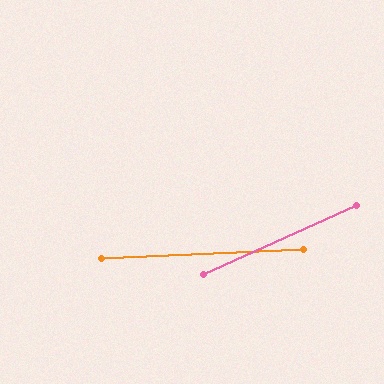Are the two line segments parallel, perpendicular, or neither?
Neither parallel nor perpendicular — they differ by about 21°.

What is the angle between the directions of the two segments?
Approximately 21 degrees.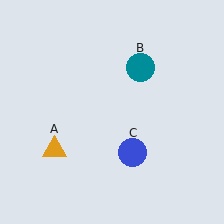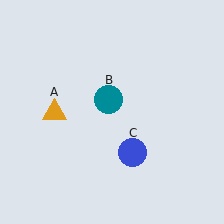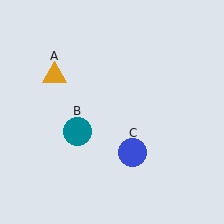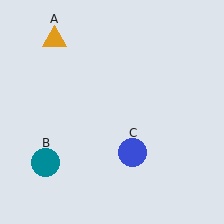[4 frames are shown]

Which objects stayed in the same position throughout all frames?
Blue circle (object C) remained stationary.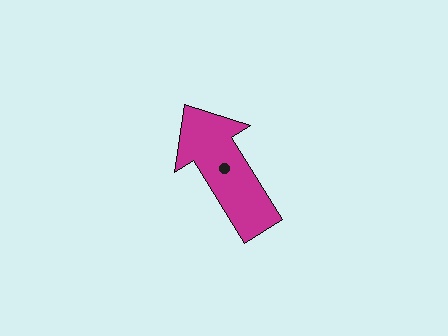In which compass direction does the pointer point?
Northwest.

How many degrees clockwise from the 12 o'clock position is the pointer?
Approximately 328 degrees.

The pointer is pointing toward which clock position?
Roughly 11 o'clock.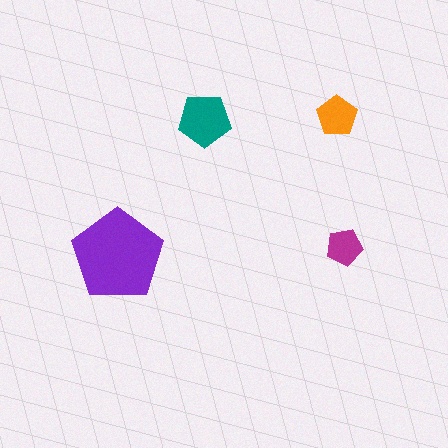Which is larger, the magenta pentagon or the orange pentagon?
The orange one.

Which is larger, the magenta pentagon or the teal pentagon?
The teal one.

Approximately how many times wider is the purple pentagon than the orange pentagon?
About 2 times wider.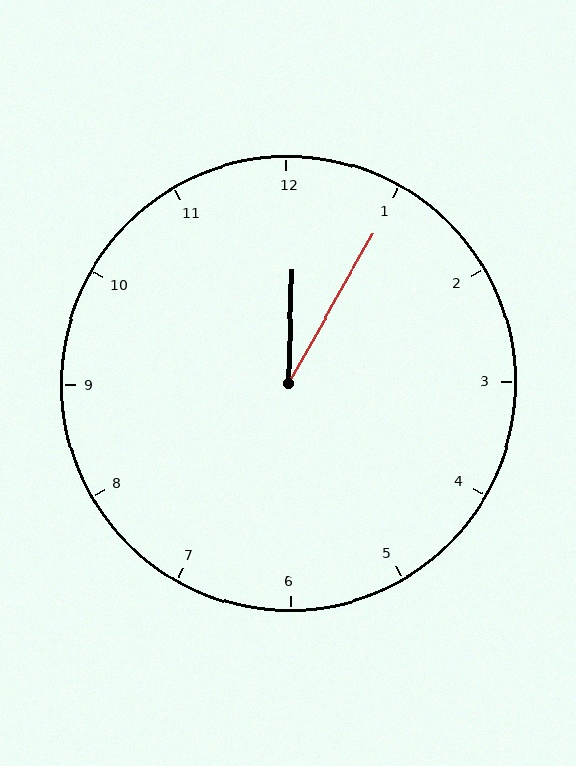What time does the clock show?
12:05.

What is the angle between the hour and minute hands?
Approximately 28 degrees.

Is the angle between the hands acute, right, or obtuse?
It is acute.